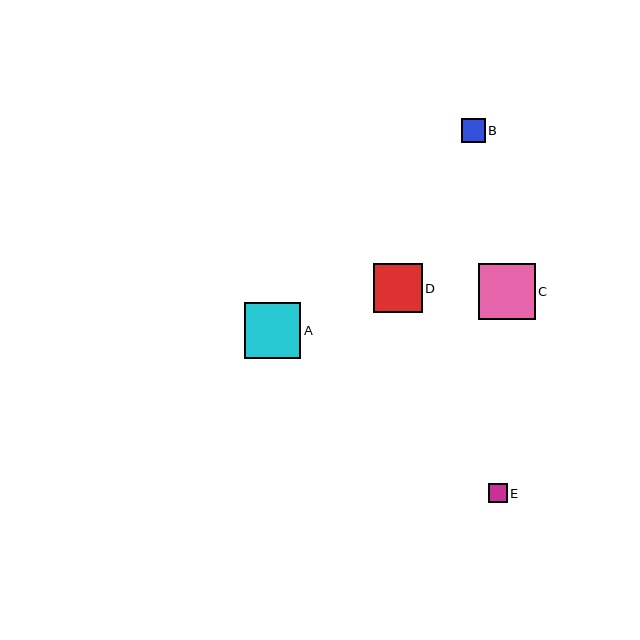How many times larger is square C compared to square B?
Square C is approximately 2.4 times the size of square B.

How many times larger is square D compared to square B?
Square D is approximately 2.1 times the size of square B.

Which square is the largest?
Square C is the largest with a size of approximately 56 pixels.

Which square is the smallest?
Square E is the smallest with a size of approximately 19 pixels.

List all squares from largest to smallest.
From largest to smallest: C, A, D, B, E.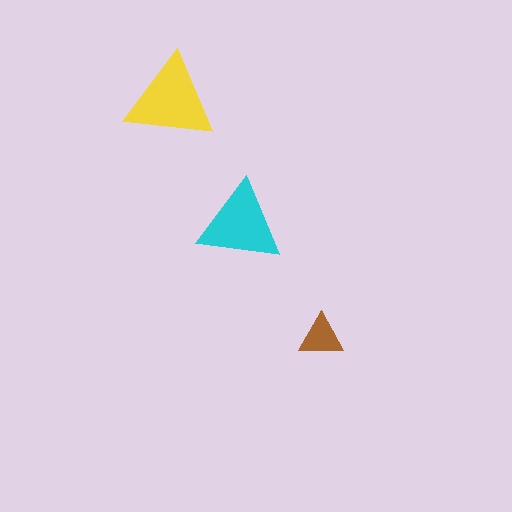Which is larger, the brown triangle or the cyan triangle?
The cyan one.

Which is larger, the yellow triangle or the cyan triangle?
The yellow one.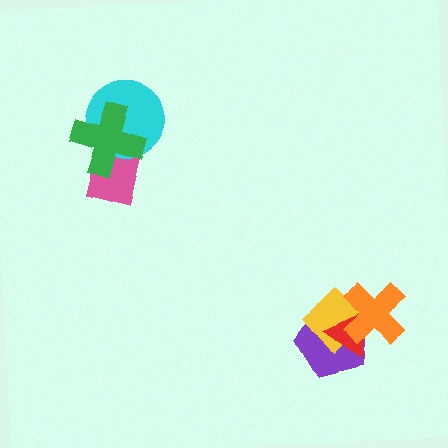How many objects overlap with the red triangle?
3 objects overlap with the red triangle.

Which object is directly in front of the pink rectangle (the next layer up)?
The cyan circle is directly in front of the pink rectangle.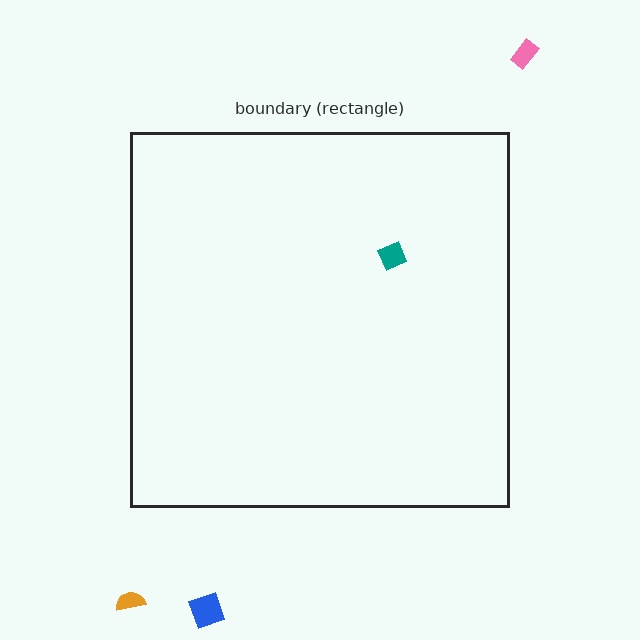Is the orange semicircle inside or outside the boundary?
Outside.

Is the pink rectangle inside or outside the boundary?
Outside.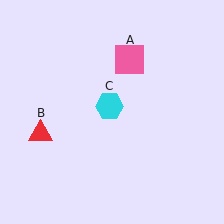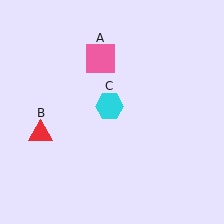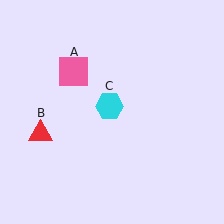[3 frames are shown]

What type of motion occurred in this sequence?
The pink square (object A) rotated counterclockwise around the center of the scene.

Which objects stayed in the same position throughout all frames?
Red triangle (object B) and cyan hexagon (object C) remained stationary.